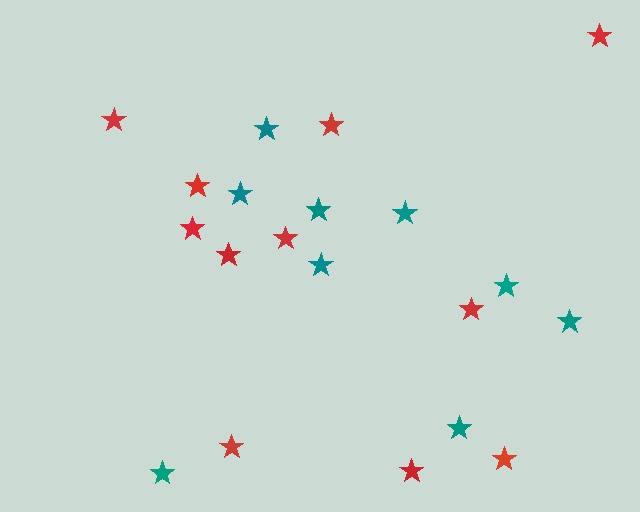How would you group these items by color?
There are 2 groups: one group of red stars (11) and one group of teal stars (9).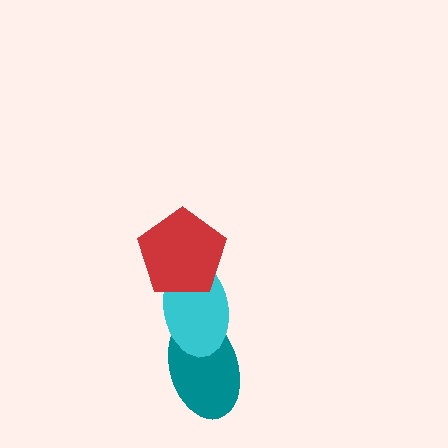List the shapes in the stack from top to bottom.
From top to bottom: the red pentagon, the cyan ellipse, the teal ellipse.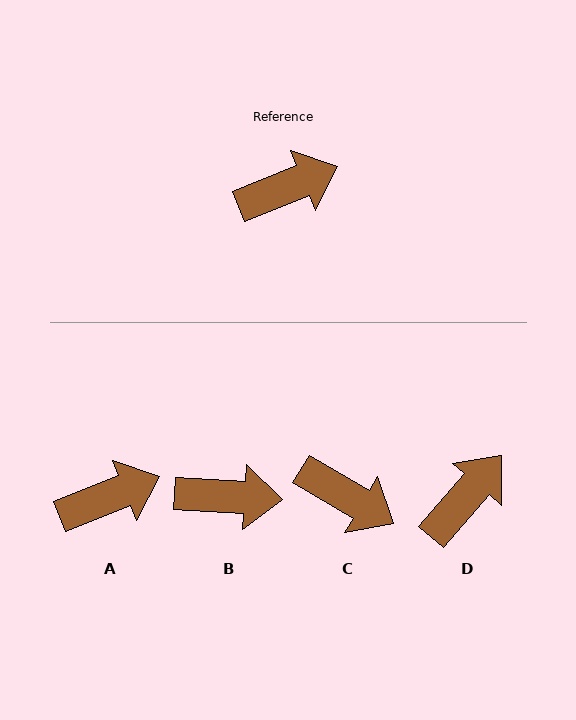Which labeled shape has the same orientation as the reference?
A.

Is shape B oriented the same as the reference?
No, it is off by about 25 degrees.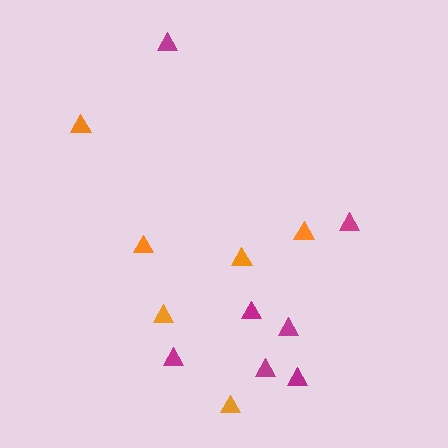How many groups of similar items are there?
There are 2 groups: one group of magenta triangles (7) and one group of orange triangles (6).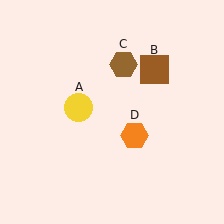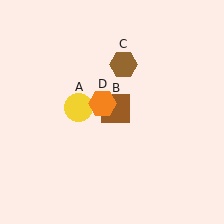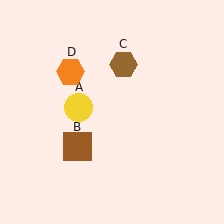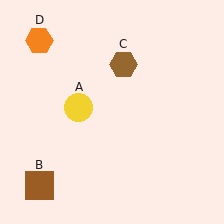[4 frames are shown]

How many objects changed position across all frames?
2 objects changed position: brown square (object B), orange hexagon (object D).